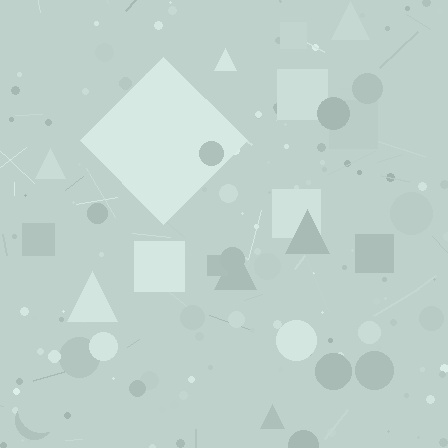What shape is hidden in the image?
A diamond is hidden in the image.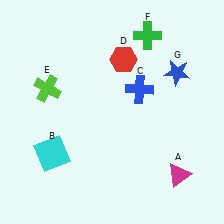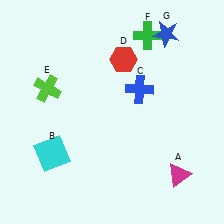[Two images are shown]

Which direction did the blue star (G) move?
The blue star (G) moved up.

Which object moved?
The blue star (G) moved up.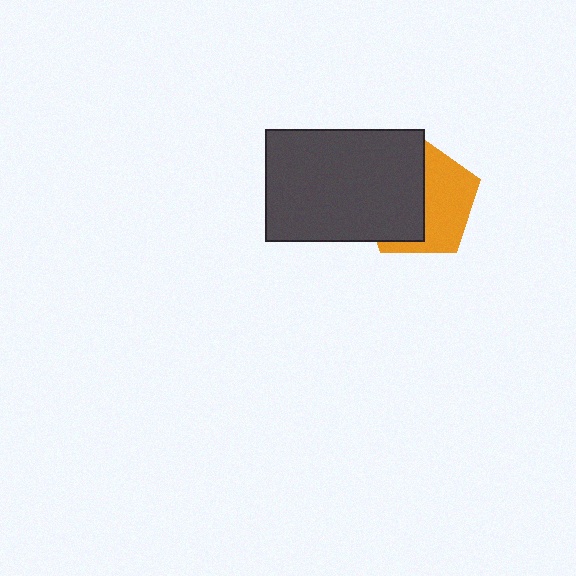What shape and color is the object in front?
The object in front is a dark gray rectangle.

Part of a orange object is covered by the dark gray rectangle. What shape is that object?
It is a pentagon.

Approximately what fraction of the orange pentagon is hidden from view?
Roughly 52% of the orange pentagon is hidden behind the dark gray rectangle.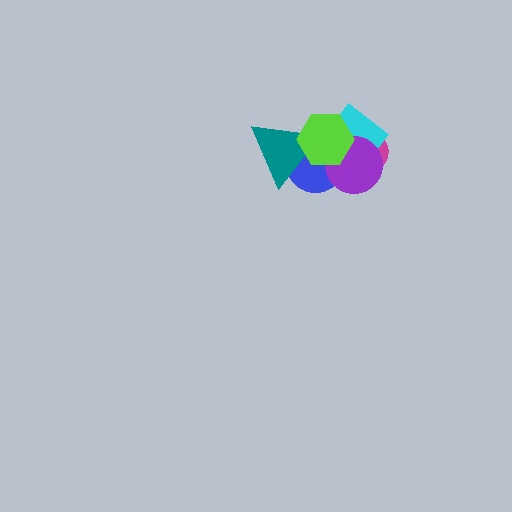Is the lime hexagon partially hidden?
No, no other shape covers it.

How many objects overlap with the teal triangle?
3 objects overlap with the teal triangle.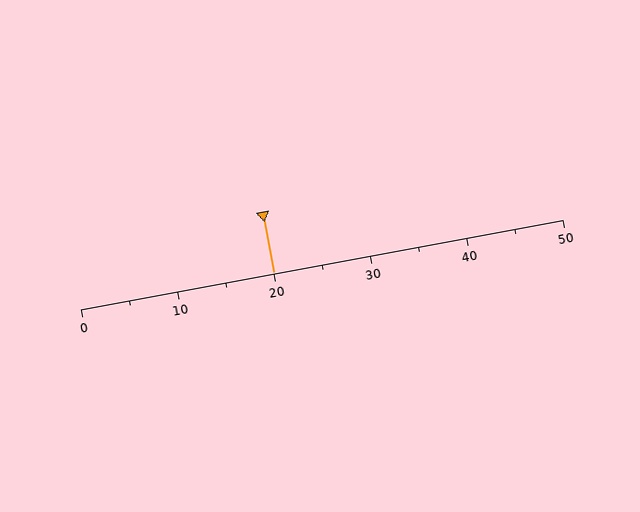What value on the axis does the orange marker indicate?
The marker indicates approximately 20.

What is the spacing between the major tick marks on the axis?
The major ticks are spaced 10 apart.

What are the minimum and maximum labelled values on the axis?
The axis runs from 0 to 50.